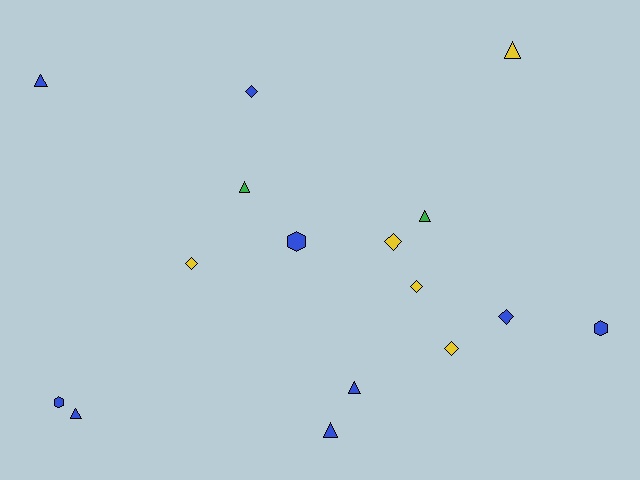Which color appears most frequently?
Blue, with 9 objects.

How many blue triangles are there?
There are 4 blue triangles.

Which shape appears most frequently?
Triangle, with 7 objects.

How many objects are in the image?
There are 16 objects.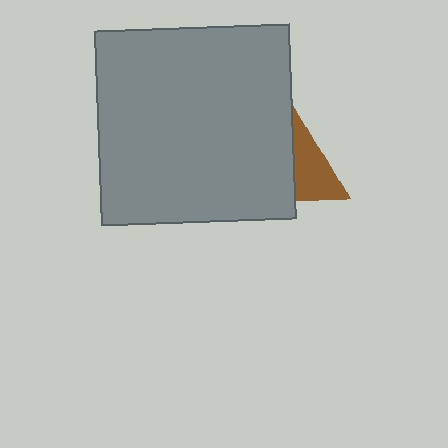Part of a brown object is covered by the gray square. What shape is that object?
It is a triangle.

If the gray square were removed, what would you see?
You would see the complete brown triangle.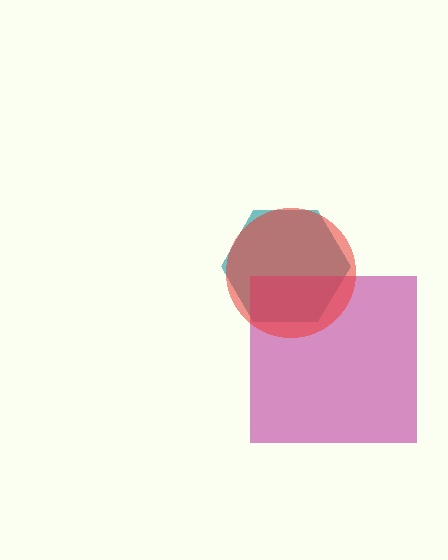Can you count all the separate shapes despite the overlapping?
Yes, there are 3 separate shapes.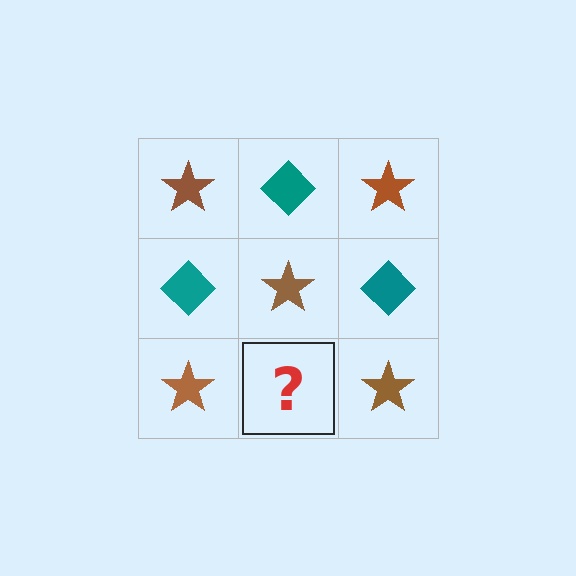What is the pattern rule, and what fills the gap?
The rule is that it alternates brown star and teal diamond in a checkerboard pattern. The gap should be filled with a teal diamond.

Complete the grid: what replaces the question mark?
The question mark should be replaced with a teal diamond.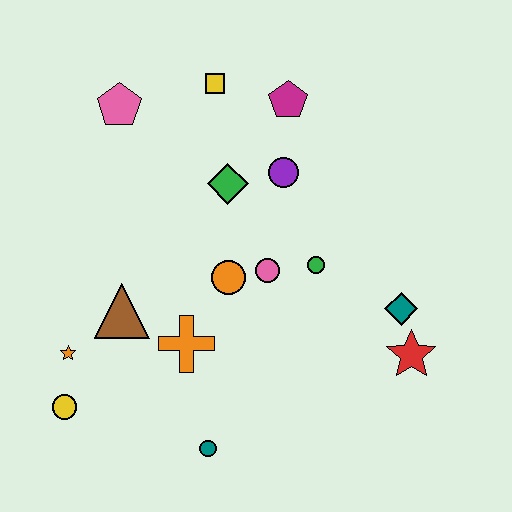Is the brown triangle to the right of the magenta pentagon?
No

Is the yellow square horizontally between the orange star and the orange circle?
Yes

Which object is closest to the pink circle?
The orange circle is closest to the pink circle.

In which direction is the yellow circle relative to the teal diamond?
The yellow circle is to the left of the teal diamond.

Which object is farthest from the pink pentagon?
The red star is farthest from the pink pentagon.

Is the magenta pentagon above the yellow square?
No